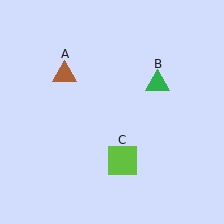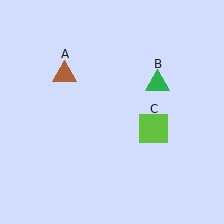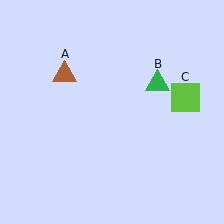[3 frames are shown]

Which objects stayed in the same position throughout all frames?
Brown triangle (object A) and green triangle (object B) remained stationary.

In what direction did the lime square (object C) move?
The lime square (object C) moved up and to the right.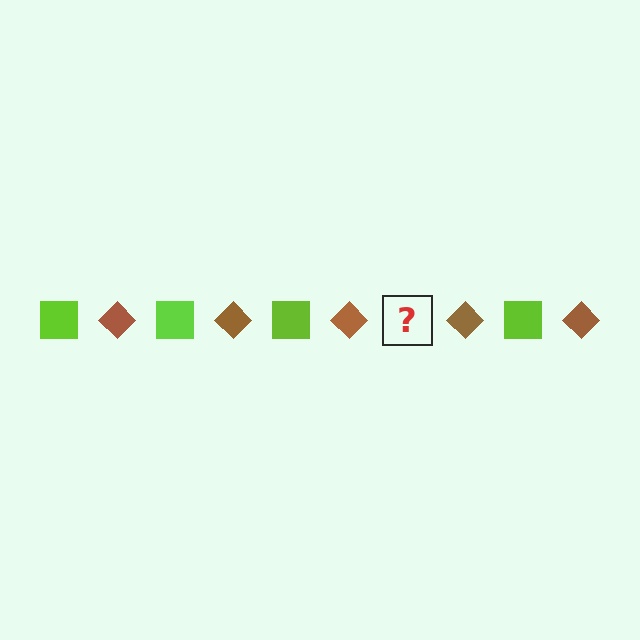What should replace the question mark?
The question mark should be replaced with a lime square.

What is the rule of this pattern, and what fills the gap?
The rule is that the pattern alternates between lime square and brown diamond. The gap should be filled with a lime square.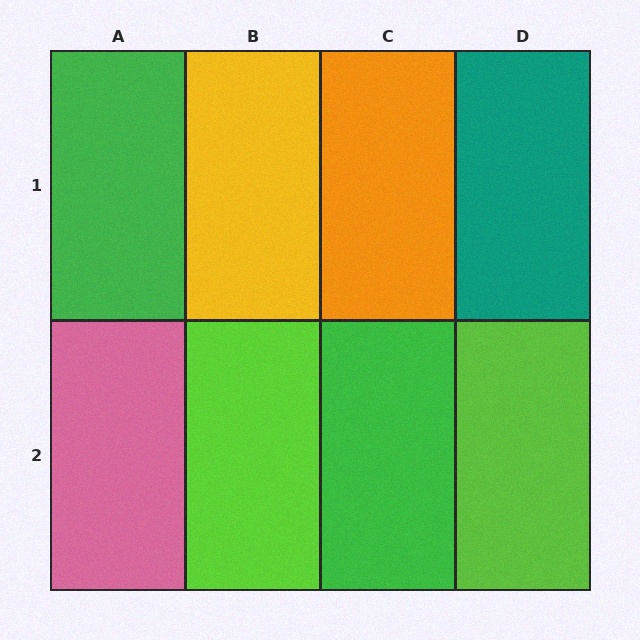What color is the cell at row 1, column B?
Yellow.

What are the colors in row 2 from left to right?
Pink, lime, green, lime.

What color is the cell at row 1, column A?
Green.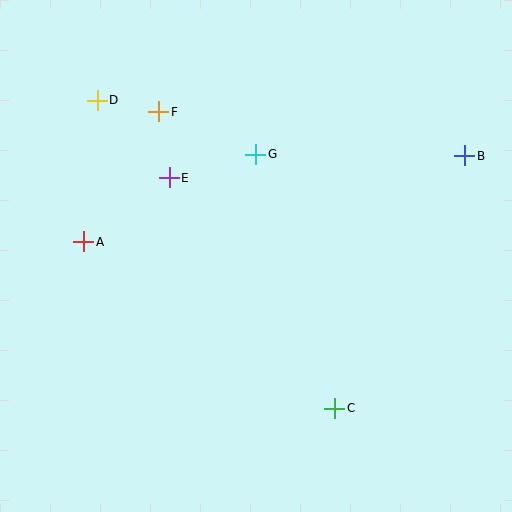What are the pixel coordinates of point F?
Point F is at (159, 112).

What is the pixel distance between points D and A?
The distance between D and A is 142 pixels.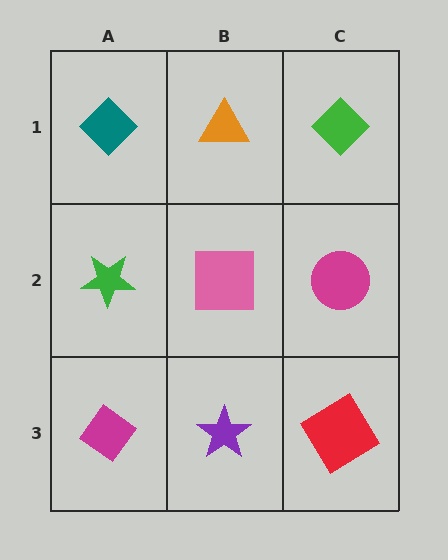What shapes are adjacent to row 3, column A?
A green star (row 2, column A), a purple star (row 3, column B).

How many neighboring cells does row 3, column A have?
2.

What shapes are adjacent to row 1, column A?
A green star (row 2, column A), an orange triangle (row 1, column B).